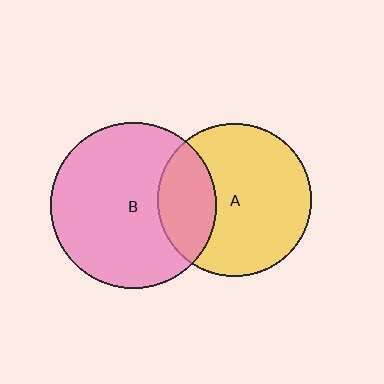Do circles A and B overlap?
Yes.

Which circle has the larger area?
Circle B (pink).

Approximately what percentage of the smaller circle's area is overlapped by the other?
Approximately 25%.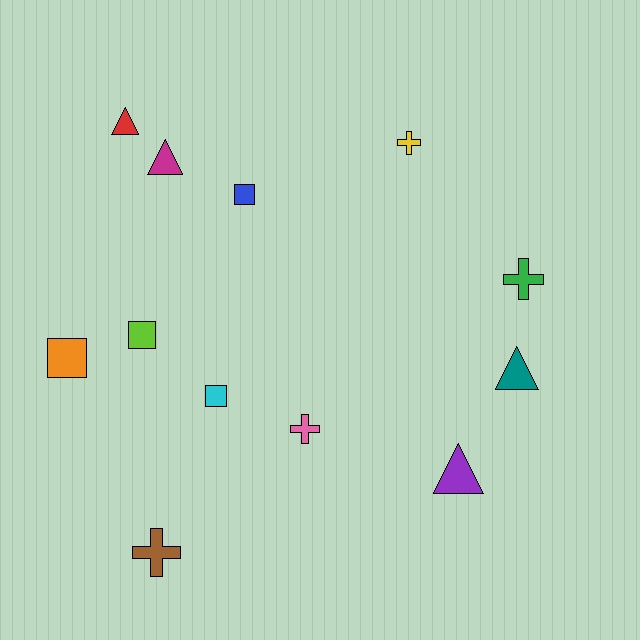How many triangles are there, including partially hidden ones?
There are 4 triangles.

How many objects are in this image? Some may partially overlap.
There are 12 objects.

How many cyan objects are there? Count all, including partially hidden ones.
There is 1 cyan object.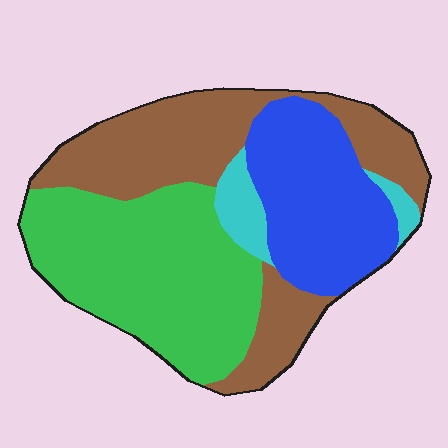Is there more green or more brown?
Green.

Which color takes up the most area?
Green, at roughly 35%.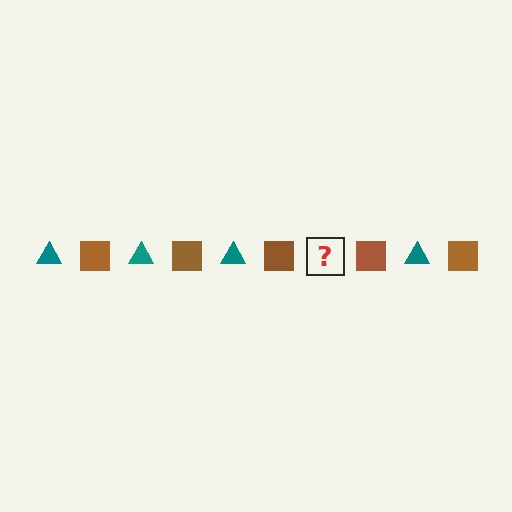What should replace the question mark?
The question mark should be replaced with a teal triangle.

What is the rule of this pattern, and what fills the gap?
The rule is that the pattern alternates between teal triangle and brown square. The gap should be filled with a teal triangle.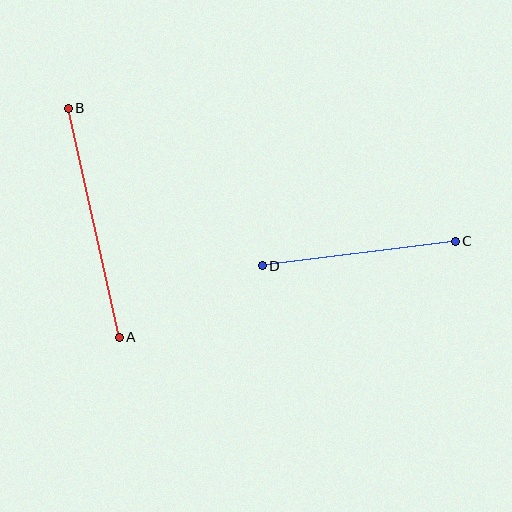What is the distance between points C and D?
The distance is approximately 195 pixels.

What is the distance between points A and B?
The distance is approximately 235 pixels.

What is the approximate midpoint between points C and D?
The midpoint is at approximately (359, 254) pixels.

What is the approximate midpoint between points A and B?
The midpoint is at approximately (94, 223) pixels.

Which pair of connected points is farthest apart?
Points A and B are farthest apart.